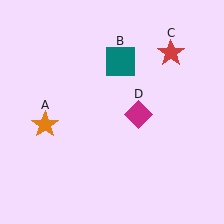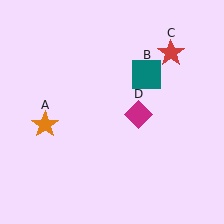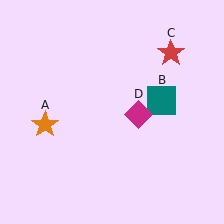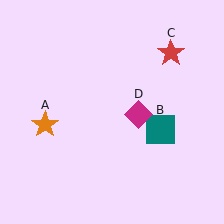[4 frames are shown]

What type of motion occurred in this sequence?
The teal square (object B) rotated clockwise around the center of the scene.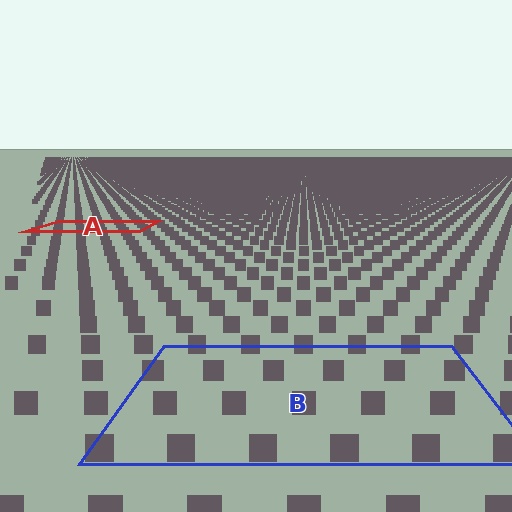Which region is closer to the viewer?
Region B is closer. The texture elements there are larger and more spread out.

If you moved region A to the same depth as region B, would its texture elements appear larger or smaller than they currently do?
They would appear larger. At a closer depth, the same texture elements are projected at a bigger on-screen size.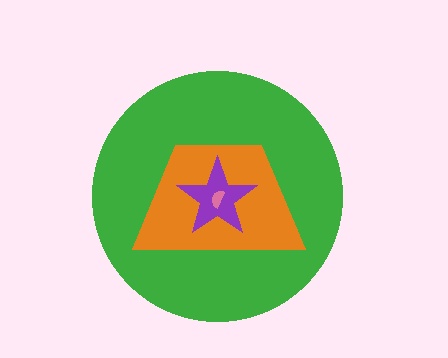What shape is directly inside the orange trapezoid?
The purple star.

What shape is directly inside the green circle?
The orange trapezoid.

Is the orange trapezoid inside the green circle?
Yes.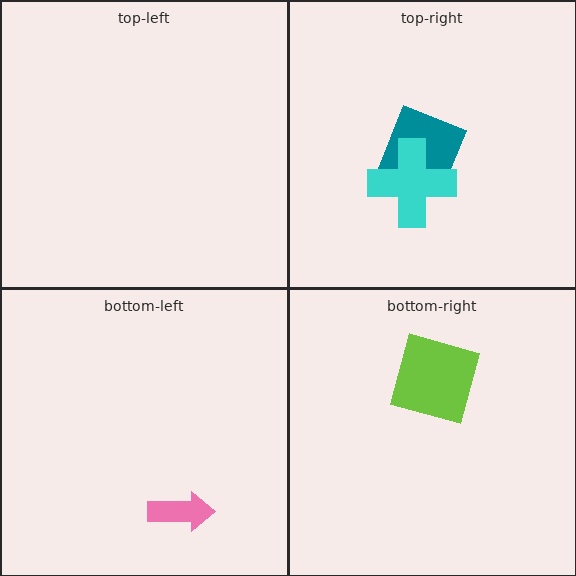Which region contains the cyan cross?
The top-right region.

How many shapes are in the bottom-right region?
1.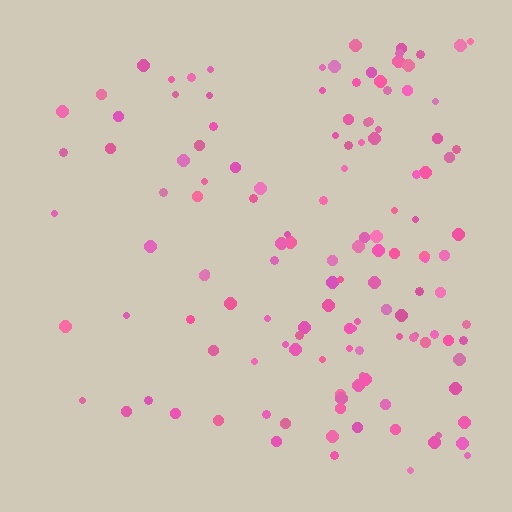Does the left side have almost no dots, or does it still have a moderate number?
Still a moderate number, just noticeably fewer than the right.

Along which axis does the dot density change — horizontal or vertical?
Horizontal.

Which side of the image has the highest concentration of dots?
The right.